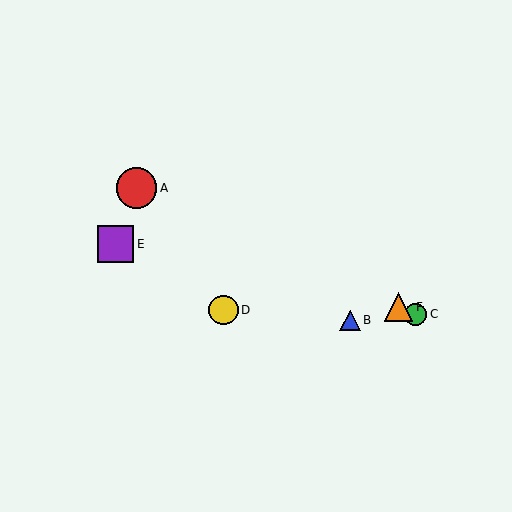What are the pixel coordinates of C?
Object C is at (415, 314).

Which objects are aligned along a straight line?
Objects A, C, F are aligned along a straight line.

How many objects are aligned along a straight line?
3 objects (A, C, F) are aligned along a straight line.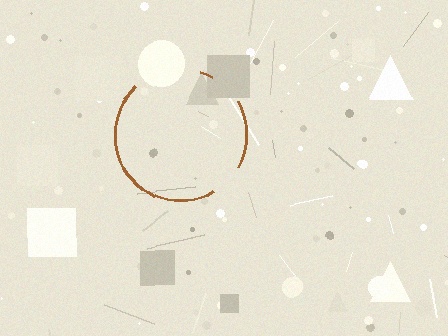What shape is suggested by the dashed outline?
The dashed outline suggests a circle.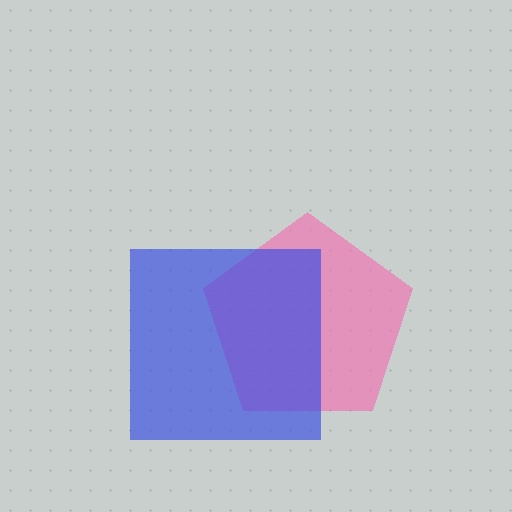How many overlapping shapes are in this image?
There are 2 overlapping shapes in the image.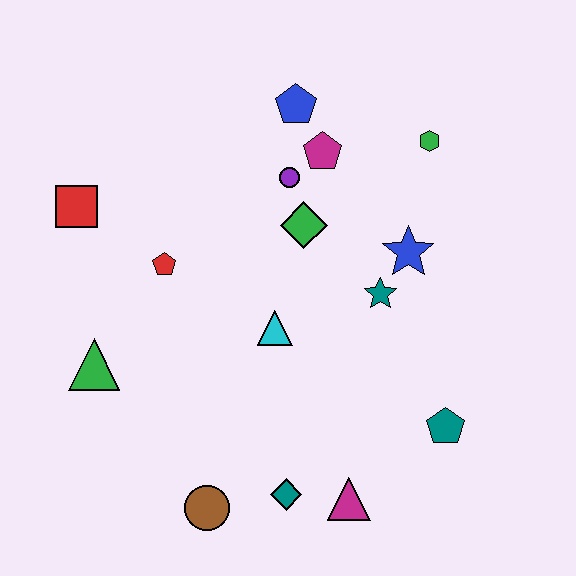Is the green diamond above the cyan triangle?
Yes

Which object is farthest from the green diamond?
The brown circle is farthest from the green diamond.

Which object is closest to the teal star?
The blue star is closest to the teal star.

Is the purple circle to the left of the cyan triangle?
No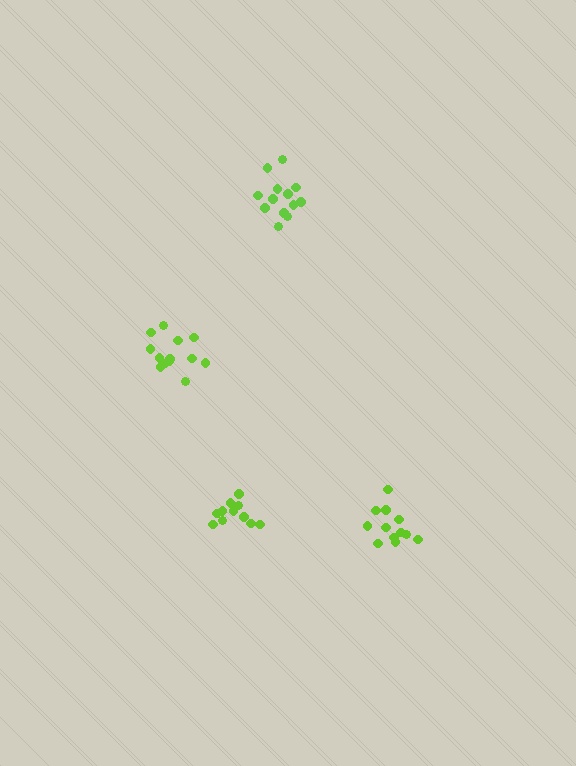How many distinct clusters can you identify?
There are 4 distinct clusters.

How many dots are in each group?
Group 1: 11 dots, Group 2: 13 dots, Group 3: 12 dots, Group 4: 13 dots (49 total).